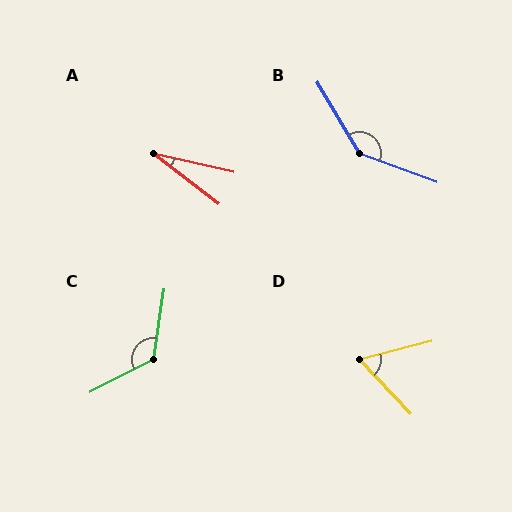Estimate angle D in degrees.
Approximately 61 degrees.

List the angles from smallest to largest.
A (25°), D (61°), C (125°), B (141°).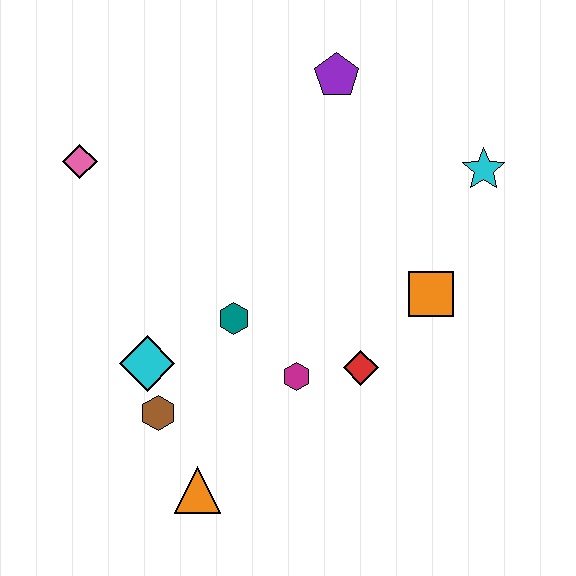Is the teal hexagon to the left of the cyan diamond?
No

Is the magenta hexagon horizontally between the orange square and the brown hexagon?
Yes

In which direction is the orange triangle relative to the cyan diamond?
The orange triangle is below the cyan diamond.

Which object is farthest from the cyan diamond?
The cyan star is farthest from the cyan diamond.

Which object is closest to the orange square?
The red diamond is closest to the orange square.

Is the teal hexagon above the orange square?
No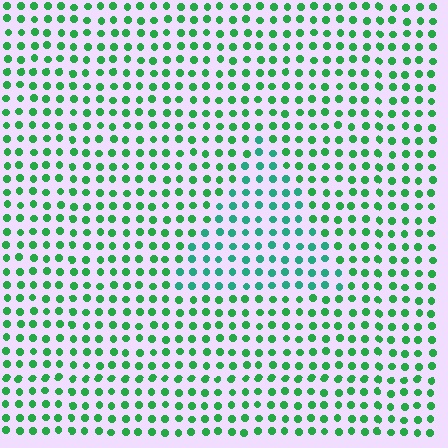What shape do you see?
I see a triangle.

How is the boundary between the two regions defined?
The boundary is defined purely by a slight shift in hue (about 28 degrees). Spacing, size, and orientation are identical on both sides.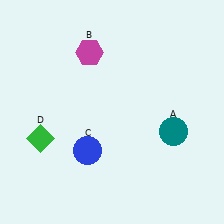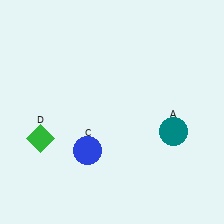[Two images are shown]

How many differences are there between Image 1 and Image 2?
There is 1 difference between the two images.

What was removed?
The magenta hexagon (B) was removed in Image 2.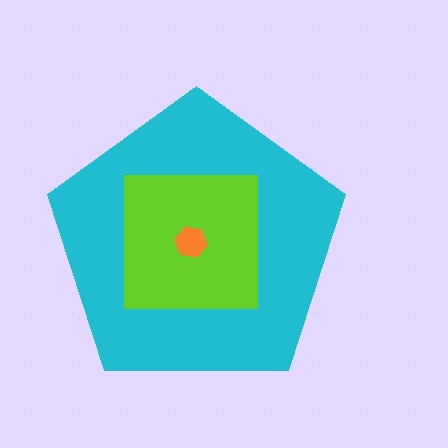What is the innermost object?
The orange hexagon.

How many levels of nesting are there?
3.